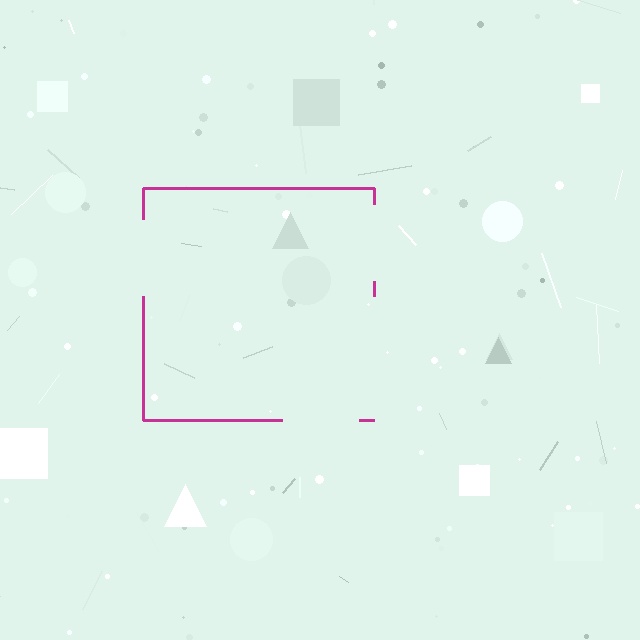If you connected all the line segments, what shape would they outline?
They would outline a square.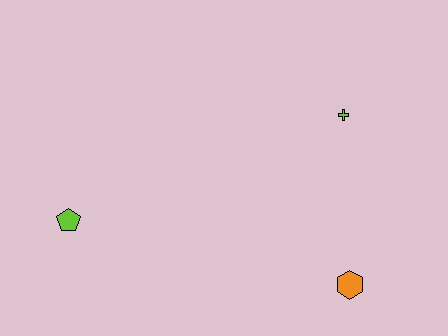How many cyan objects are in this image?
There are no cyan objects.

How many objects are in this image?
There are 3 objects.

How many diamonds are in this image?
There are no diamonds.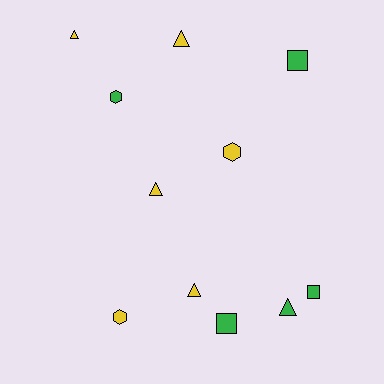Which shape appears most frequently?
Triangle, with 5 objects.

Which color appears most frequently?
Yellow, with 6 objects.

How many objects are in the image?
There are 11 objects.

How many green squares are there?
There are 3 green squares.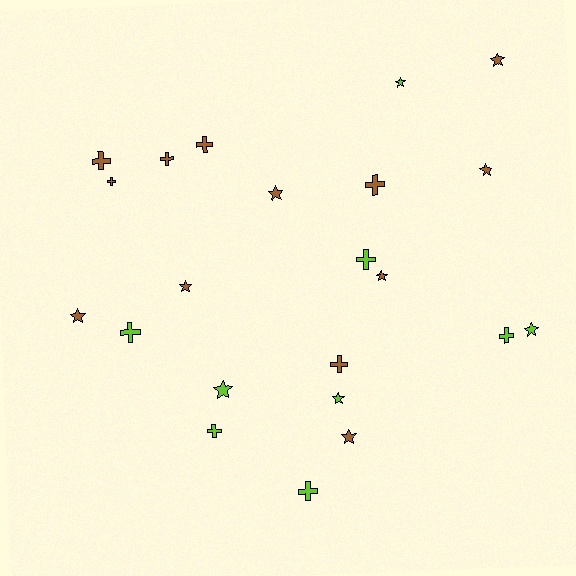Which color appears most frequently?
Brown, with 13 objects.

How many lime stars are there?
There are 4 lime stars.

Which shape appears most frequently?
Star, with 11 objects.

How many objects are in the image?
There are 22 objects.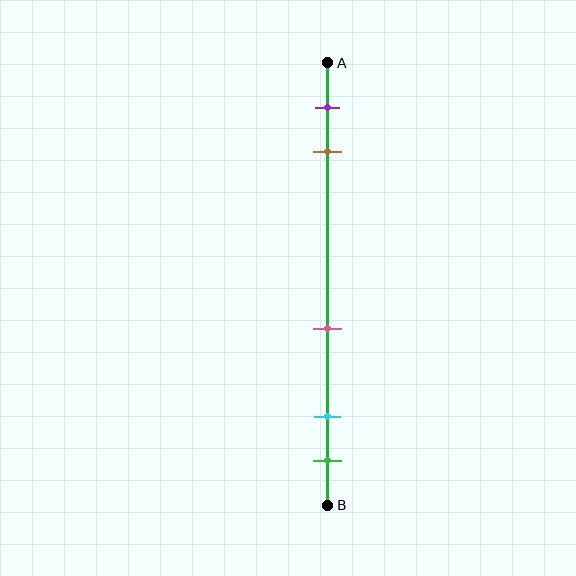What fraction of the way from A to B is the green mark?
The green mark is approximately 90% (0.9) of the way from A to B.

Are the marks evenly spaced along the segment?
No, the marks are not evenly spaced.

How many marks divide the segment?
There are 5 marks dividing the segment.